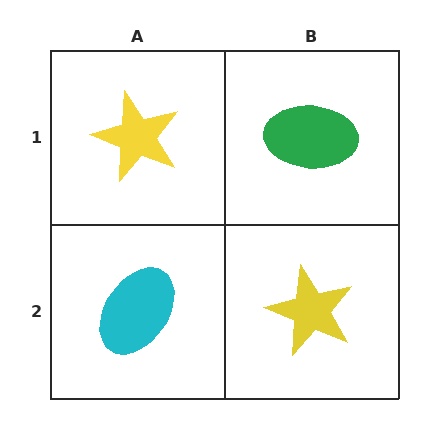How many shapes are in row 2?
2 shapes.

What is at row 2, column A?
A cyan ellipse.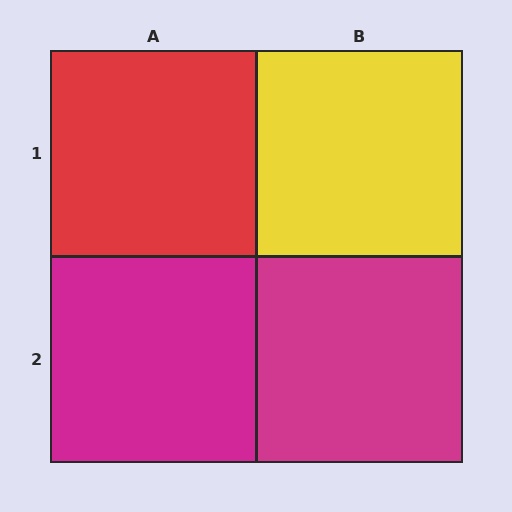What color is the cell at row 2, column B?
Magenta.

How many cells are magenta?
2 cells are magenta.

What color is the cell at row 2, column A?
Magenta.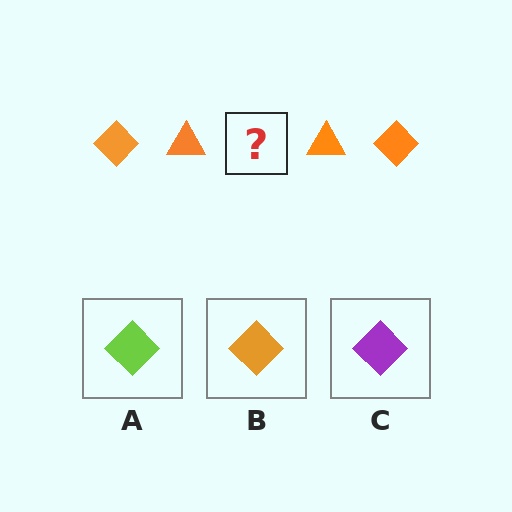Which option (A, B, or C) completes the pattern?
B.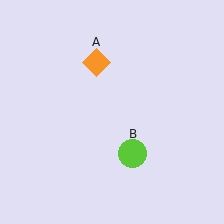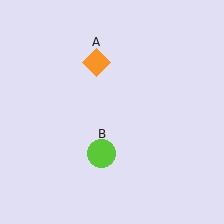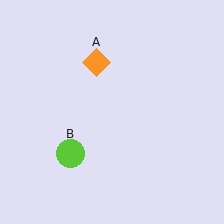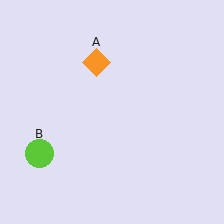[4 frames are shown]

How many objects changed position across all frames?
1 object changed position: lime circle (object B).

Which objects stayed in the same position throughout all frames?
Orange diamond (object A) remained stationary.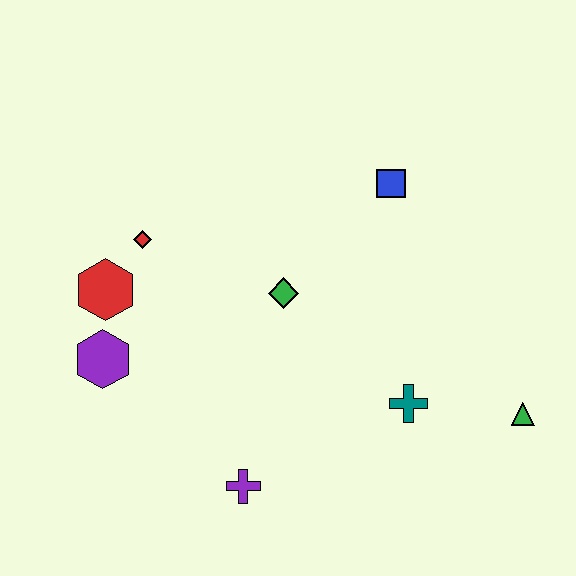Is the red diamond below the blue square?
Yes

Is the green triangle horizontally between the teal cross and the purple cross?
No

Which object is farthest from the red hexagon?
The green triangle is farthest from the red hexagon.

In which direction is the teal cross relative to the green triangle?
The teal cross is to the left of the green triangle.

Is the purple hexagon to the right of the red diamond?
No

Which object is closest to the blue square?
The green diamond is closest to the blue square.